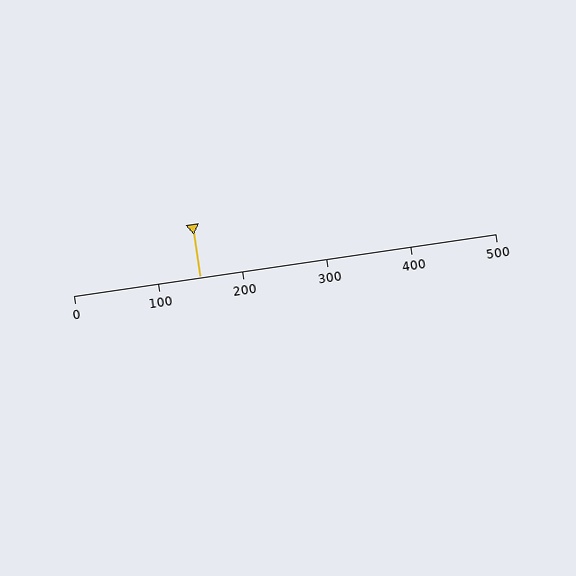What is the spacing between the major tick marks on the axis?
The major ticks are spaced 100 apart.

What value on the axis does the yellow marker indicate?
The marker indicates approximately 150.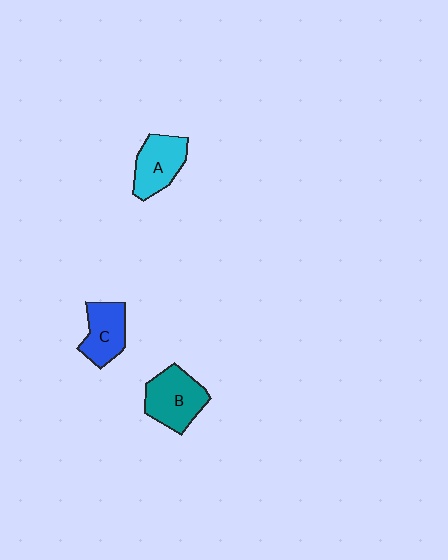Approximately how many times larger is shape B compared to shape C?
Approximately 1.3 times.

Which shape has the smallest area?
Shape C (blue).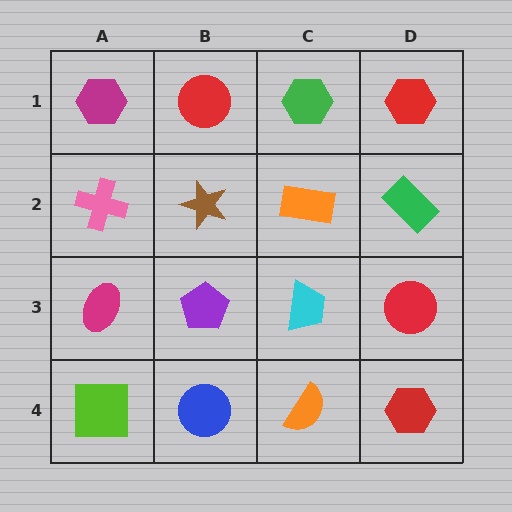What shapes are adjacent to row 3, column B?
A brown star (row 2, column B), a blue circle (row 4, column B), a magenta ellipse (row 3, column A), a cyan trapezoid (row 3, column C).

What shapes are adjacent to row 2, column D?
A red hexagon (row 1, column D), a red circle (row 3, column D), an orange rectangle (row 2, column C).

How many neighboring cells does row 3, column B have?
4.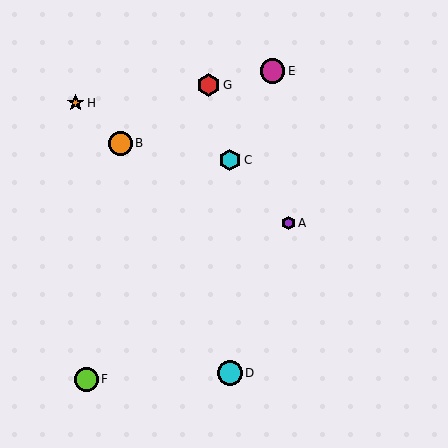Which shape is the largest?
The cyan circle (labeled D) is the largest.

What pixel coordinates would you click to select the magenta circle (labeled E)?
Click at (273, 71) to select the magenta circle E.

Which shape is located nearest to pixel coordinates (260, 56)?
The magenta circle (labeled E) at (273, 71) is nearest to that location.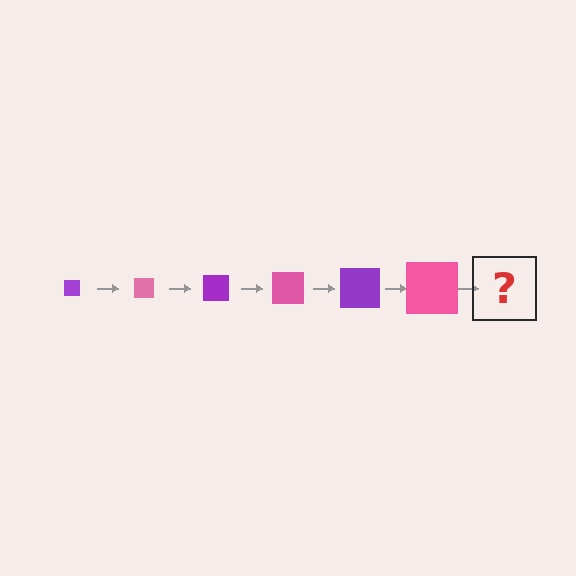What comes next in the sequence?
The next element should be a purple square, larger than the previous one.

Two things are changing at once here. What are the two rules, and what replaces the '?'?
The two rules are that the square grows larger each step and the color cycles through purple and pink. The '?' should be a purple square, larger than the previous one.